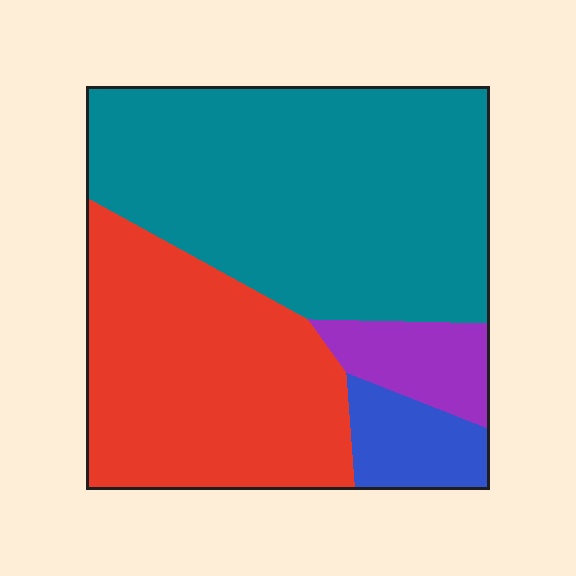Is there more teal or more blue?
Teal.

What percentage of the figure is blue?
Blue takes up less than a quarter of the figure.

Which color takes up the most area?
Teal, at roughly 50%.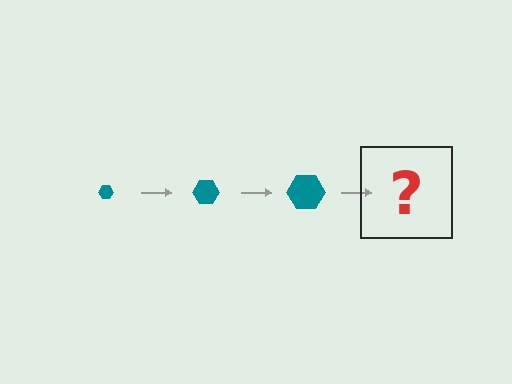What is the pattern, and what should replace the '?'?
The pattern is that the hexagon gets progressively larger each step. The '?' should be a teal hexagon, larger than the previous one.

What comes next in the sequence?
The next element should be a teal hexagon, larger than the previous one.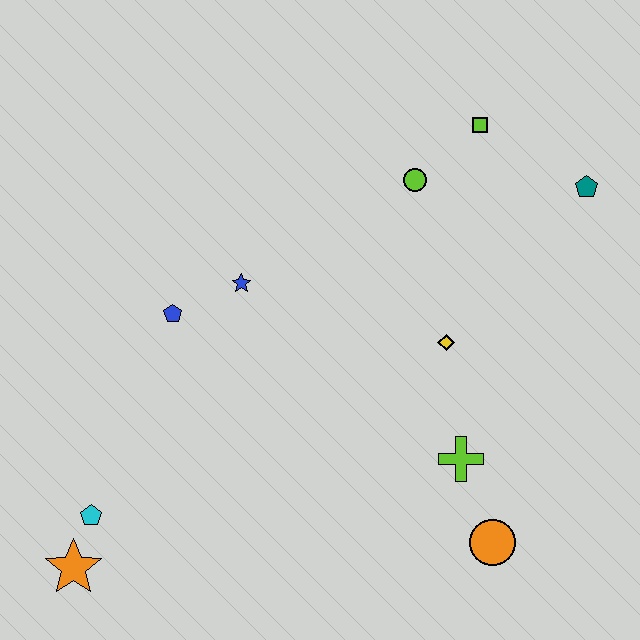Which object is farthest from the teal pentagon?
The orange star is farthest from the teal pentagon.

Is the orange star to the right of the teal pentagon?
No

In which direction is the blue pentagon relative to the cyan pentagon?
The blue pentagon is above the cyan pentagon.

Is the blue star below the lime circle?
Yes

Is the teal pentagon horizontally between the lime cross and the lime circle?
No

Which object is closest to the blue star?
The blue pentagon is closest to the blue star.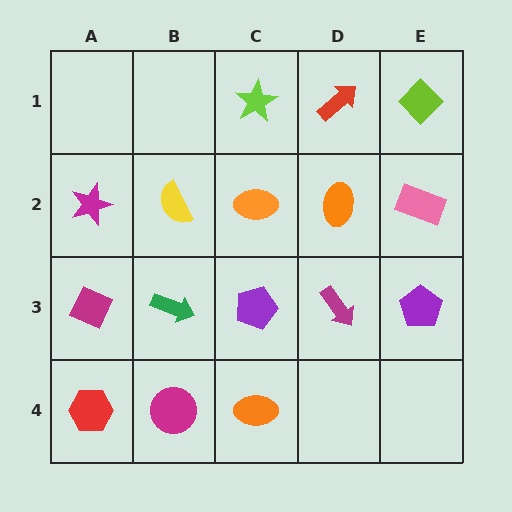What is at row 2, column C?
An orange ellipse.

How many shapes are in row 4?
3 shapes.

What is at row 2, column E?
A pink rectangle.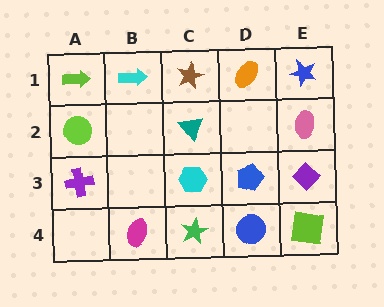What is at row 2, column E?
A pink ellipse.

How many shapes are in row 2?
3 shapes.